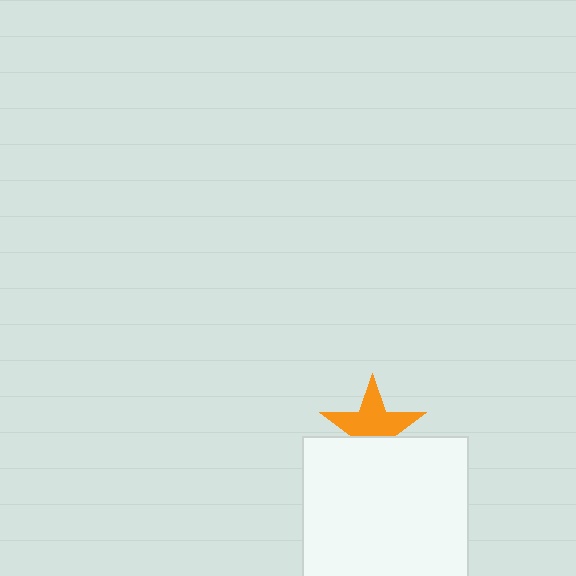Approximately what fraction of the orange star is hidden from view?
Roughly 38% of the orange star is hidden behind the white square.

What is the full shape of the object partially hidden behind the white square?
The partially hidden object is an orange star.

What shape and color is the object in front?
The object in front is a white square.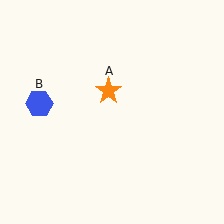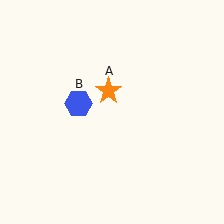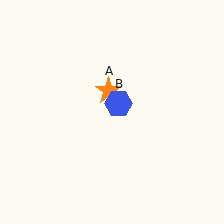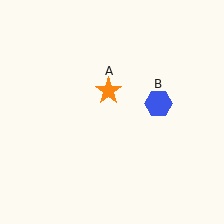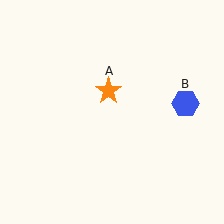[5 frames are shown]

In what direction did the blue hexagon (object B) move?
The blue hexagon (object B) moved right.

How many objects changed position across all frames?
1 object changed position: blue hexagon (object B).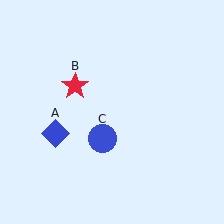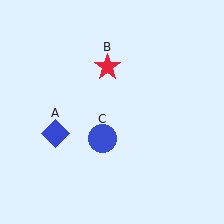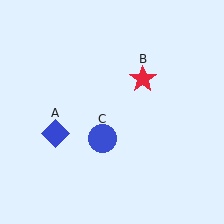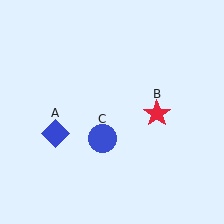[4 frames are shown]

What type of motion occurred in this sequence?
The red star (object B) rotated clockwise around the center of the scene.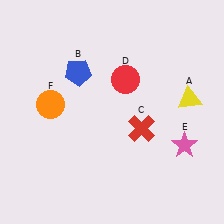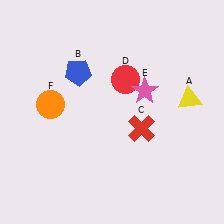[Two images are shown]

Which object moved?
The pink star (E) moved up.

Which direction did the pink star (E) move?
The pink star (E) moved up.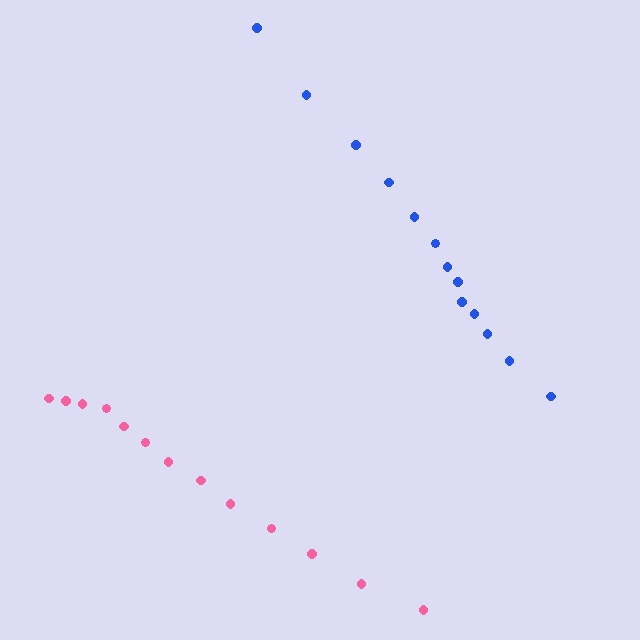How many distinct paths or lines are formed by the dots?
There are 2 distinct paths.